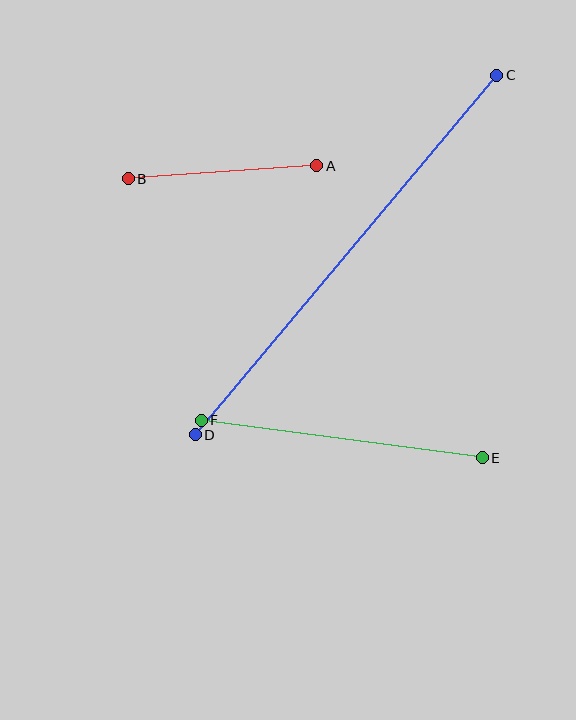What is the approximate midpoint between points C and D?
The midpoint is at approximately (346, 255) pixels.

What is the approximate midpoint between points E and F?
The midpoint is at approximately (342, 439) pixels.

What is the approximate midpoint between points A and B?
The midpoint is at approximately (223, 172) pixels.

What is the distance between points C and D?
The distance is approximately 469 pixels.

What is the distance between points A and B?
The distance is approximately 189 pixels.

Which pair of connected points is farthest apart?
Points C and D are farthest apart.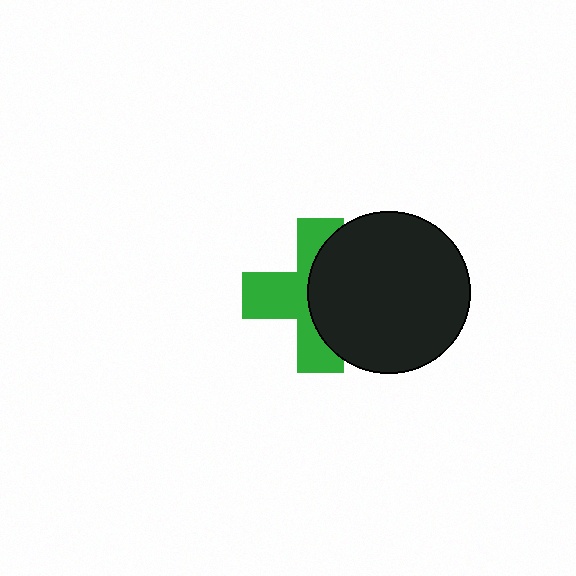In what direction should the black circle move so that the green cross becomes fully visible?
The black circle should move right. That is the shortest direction to clear the overlap and leave the green cross fully visible.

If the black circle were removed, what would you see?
You would see the complete green cross.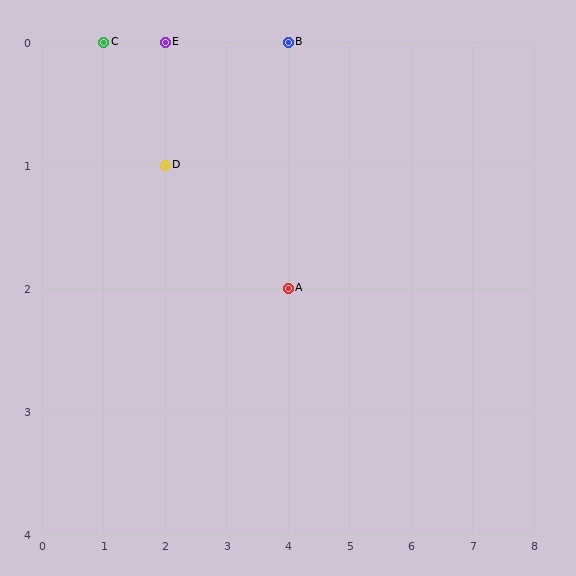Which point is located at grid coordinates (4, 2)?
Point A is at (4, 2).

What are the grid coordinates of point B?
Point B is at grid coordinates (4, 0).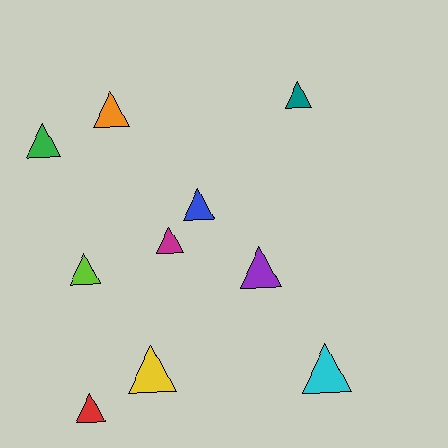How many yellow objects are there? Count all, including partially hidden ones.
There is 1 yellow object.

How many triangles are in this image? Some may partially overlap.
There are 10 triangles.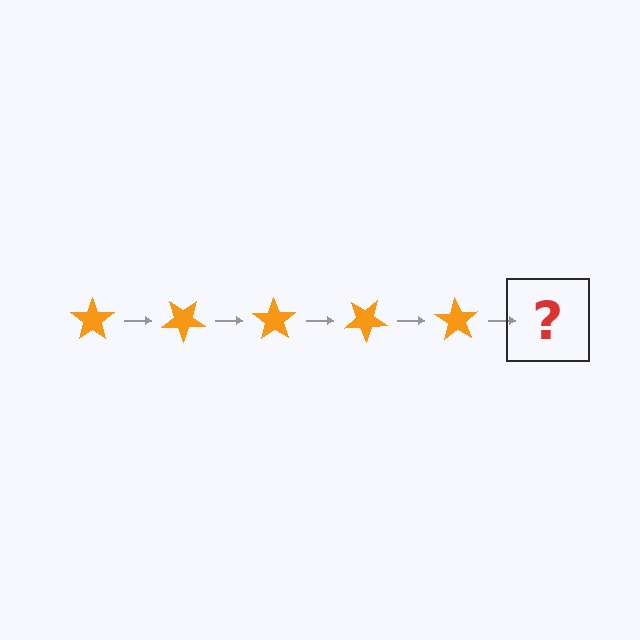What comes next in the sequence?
The next element should be an orange star rotated 175 degrees.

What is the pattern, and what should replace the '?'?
The pattern is that the star rotates 35 degrees each step. The '?' should be an orange star rotated 175 degrees.